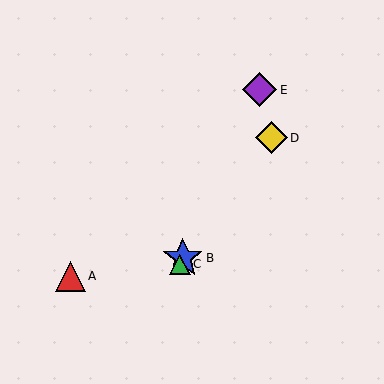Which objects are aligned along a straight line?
Objects B, C, E are aligned along a straight line.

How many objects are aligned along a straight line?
3 objects (B, C, E) are aligned along a straight line.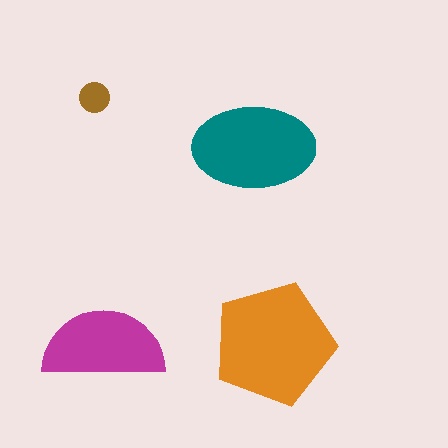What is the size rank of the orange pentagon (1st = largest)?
1st.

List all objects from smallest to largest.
The brown circle, the magenta semicircle, the teal ellipse, the orange pentagon.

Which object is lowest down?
The orange pentagon is bottommost.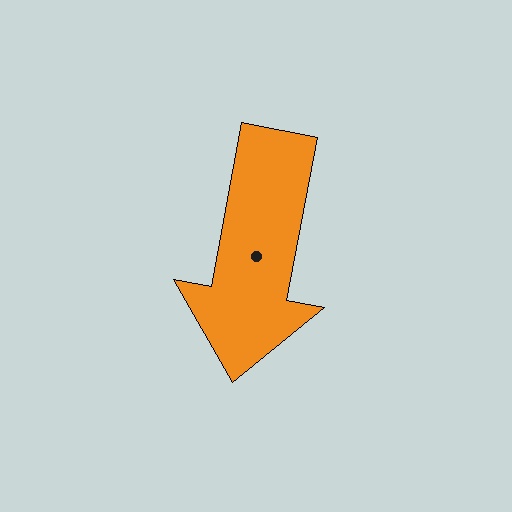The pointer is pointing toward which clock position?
Roughly 6 o'clock.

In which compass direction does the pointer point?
South.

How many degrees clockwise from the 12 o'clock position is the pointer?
Approximately 191 degrees.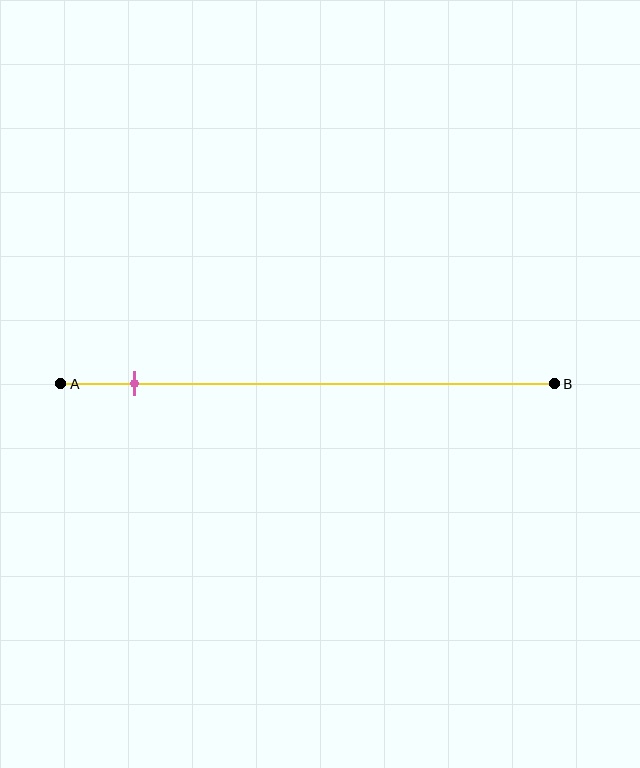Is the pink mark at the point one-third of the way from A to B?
No, the mark is at about 15% from A, not at the 33% one-third point.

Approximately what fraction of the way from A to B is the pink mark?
The pink mark is approximately 15% of the way from A to B.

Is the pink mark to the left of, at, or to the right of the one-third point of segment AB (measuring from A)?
The pink mark is to the left of the one-third point of segment AB.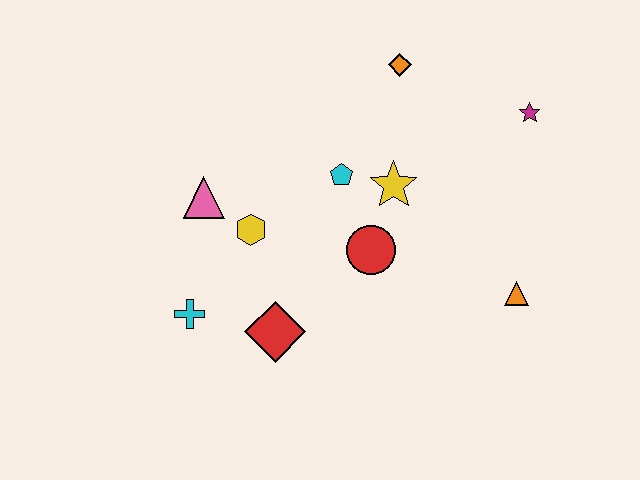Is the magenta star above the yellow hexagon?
Yes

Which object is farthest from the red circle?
The magenta star is farthest from the red circle.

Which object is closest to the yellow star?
The cyan pentagon is closest to the yellow star.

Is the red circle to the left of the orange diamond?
Yes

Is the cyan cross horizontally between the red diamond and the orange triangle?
No